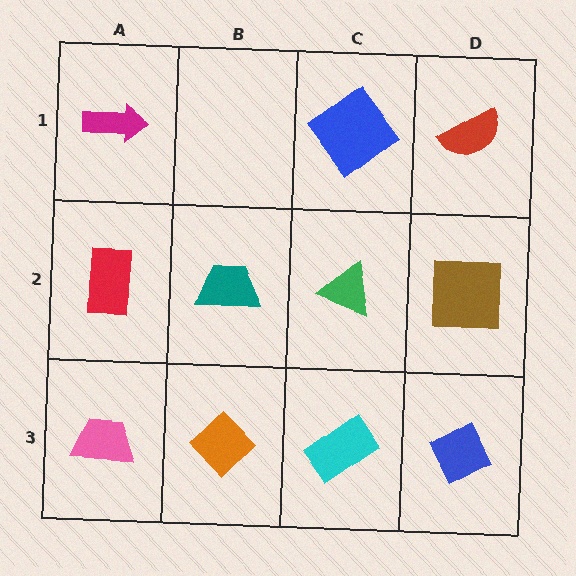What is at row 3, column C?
A cyan rectangle.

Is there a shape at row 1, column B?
No, that cell is empty.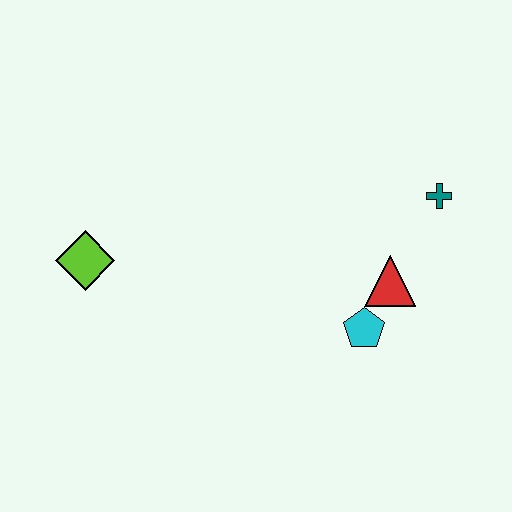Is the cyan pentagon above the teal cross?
No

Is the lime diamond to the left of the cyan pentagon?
Yes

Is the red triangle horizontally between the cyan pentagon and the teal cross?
Yes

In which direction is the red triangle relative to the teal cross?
The red triangle is below the teal cross.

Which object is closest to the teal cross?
The red triangle is closest to the teal cross.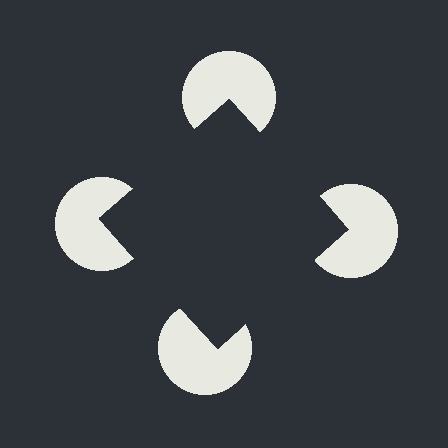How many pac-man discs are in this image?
There are 4 — one at each vertex of the illusory square.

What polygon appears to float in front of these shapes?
An illusory square — its edges are inferred from the aligned wedge cuts in the pac-man discs, not physically drawn.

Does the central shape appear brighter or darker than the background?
It typically appears slightly darker than the background, even though no actual brightness change is drawn.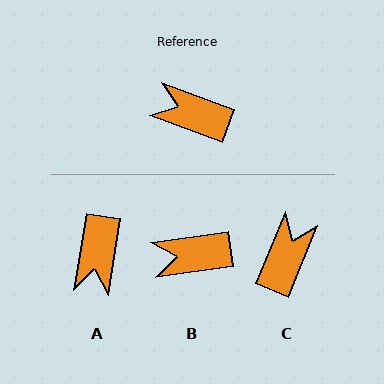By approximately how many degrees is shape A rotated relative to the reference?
Approximately 101 degrees counter-clockwise.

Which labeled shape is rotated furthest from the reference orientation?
A, about 101 degrees away.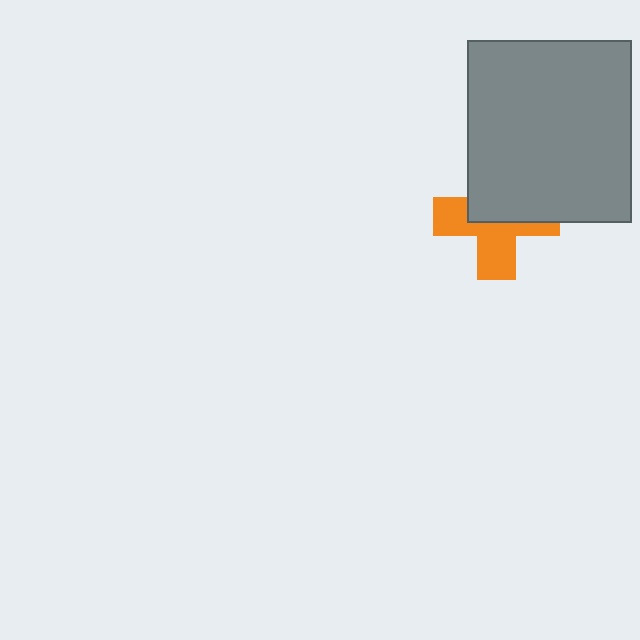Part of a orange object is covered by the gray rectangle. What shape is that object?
It is a cross.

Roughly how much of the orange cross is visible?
About half of it is visible (roughly 50%).